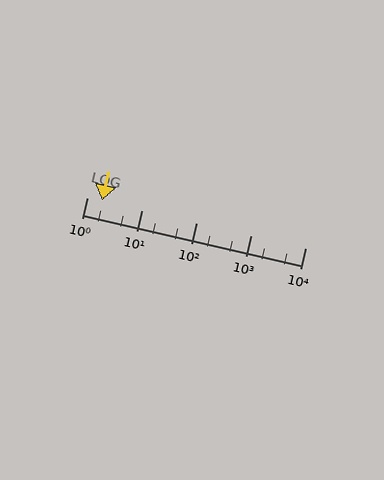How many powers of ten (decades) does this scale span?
The scale spans 4 decades, from 1 to 10000.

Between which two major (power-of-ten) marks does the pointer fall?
The pointer is between 1 and 10.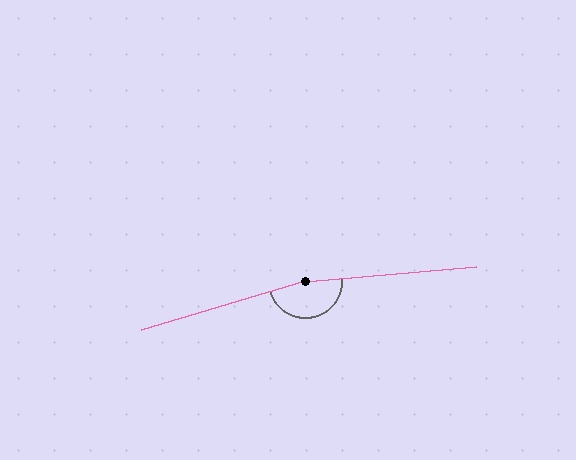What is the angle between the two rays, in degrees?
Approximately 169 degrees.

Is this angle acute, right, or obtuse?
It is obtuse.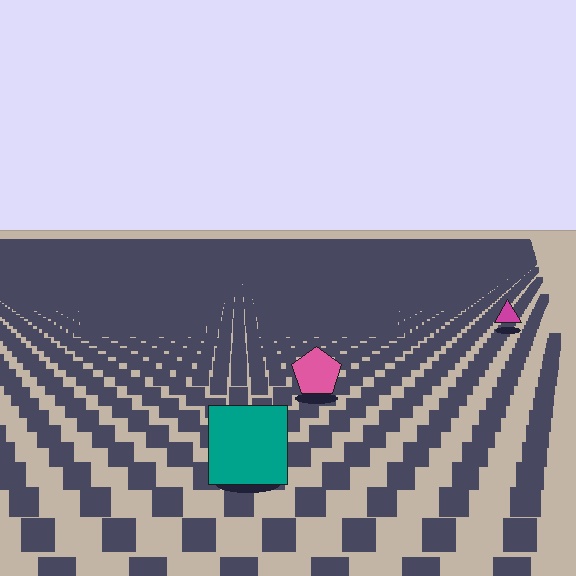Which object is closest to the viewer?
The teal square is closest. The texture marks near it are larger and more spread out.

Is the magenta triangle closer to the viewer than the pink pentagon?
No. The pink pentagon is closer — you can tell from the texture gradient: the ground texture is coarser near it.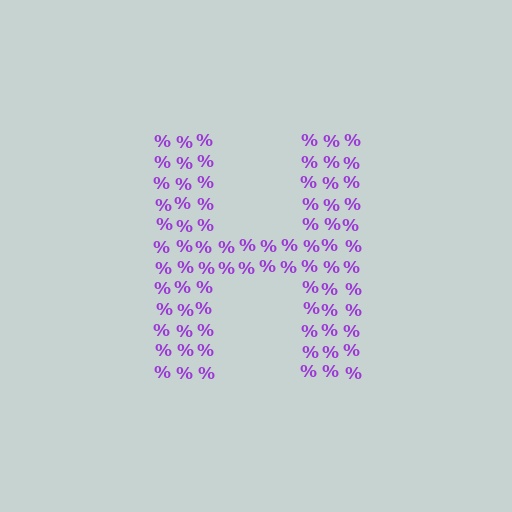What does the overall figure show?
The overall figure shows the letter H.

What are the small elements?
The small elements are percent signs.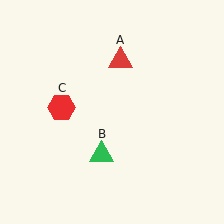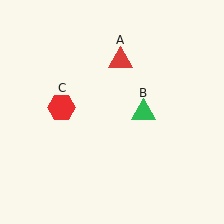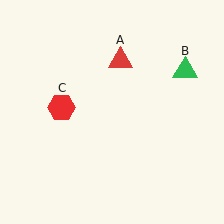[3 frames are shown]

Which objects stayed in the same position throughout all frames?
Red triangle (object A) and red hexagon (object C) remained stationary.